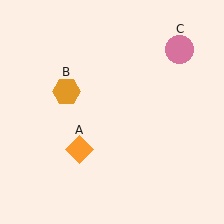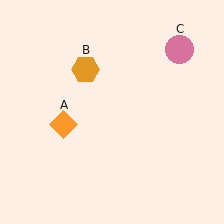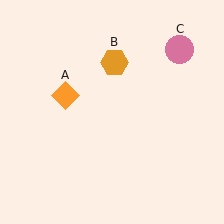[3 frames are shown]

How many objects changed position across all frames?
2 objects changed position: orange diamond (object A), orange hexagon (object B).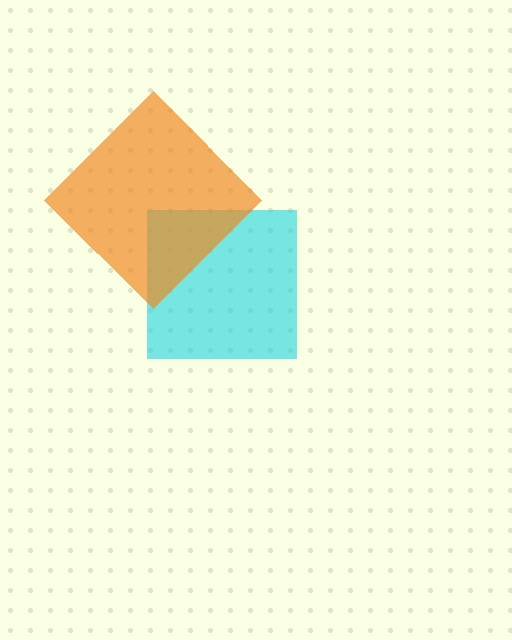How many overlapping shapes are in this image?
There are 2 overlapping shapes in the image.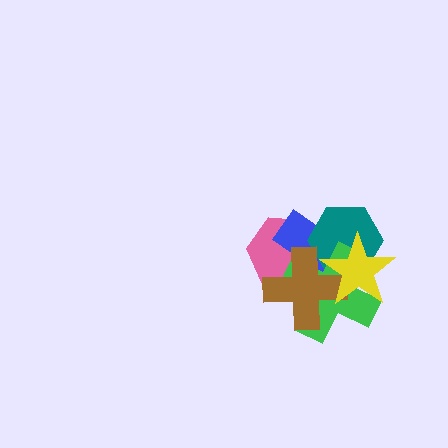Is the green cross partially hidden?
Yes, it is partially covered by another shape.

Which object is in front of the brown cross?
The yellow star is in front of the brown cross.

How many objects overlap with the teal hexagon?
5 objects overlap with the teal hexagon.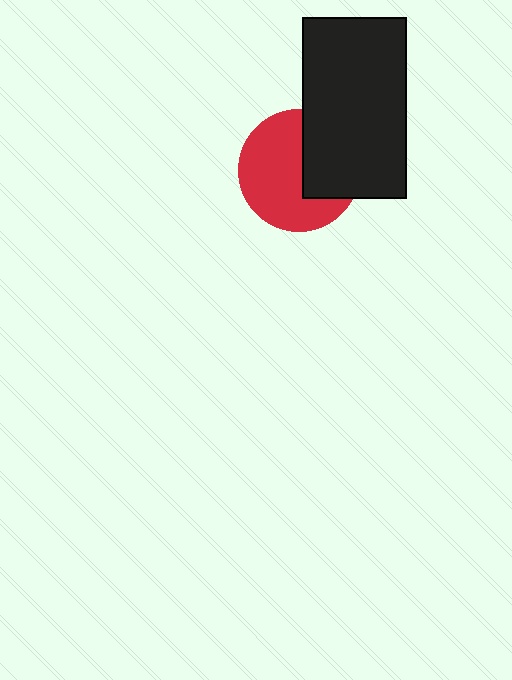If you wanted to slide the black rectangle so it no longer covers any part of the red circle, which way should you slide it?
Slide it right — that is the most direct way to separate the two shapes.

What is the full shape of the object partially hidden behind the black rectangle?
The partially hidden object is a red circle.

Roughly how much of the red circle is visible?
About half of it is visible (roughly 62%).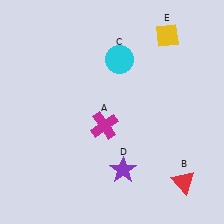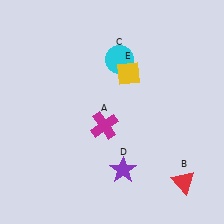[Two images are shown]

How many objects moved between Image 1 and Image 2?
1 object moved between the two images.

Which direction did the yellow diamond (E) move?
The yellow diamond (E) moved left.